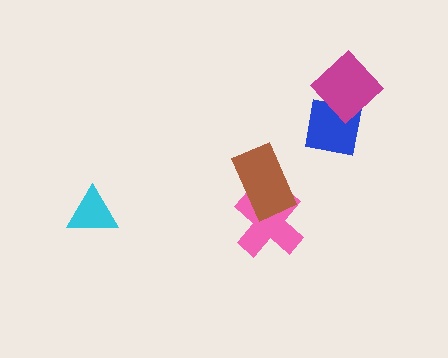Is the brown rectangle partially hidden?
No, no other shape covers it.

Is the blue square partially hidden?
Yes, it is partially covered by another shape.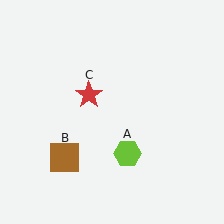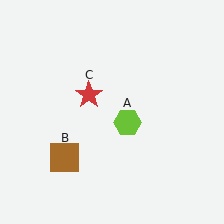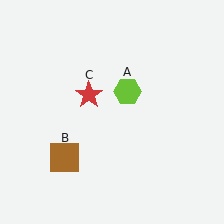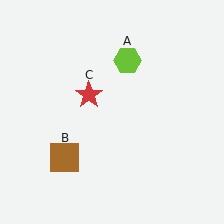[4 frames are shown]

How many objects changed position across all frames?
1 object changed position: lime hexagon (object A).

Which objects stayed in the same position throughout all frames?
Brown square (object B) and red star (object C) remained stationary.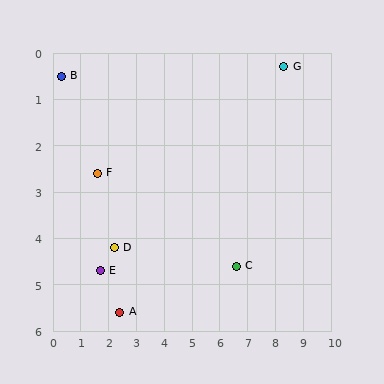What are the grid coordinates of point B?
Point B is at approximately (0.3, 0.5).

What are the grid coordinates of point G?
Point G is at approximately (8.3, 0.3).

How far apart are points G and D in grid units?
Points G and D are about 7.2 grid units apart.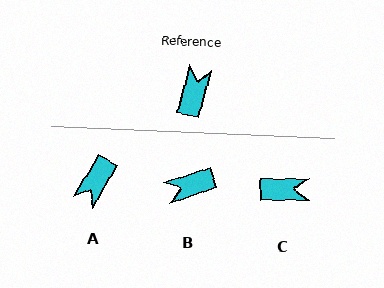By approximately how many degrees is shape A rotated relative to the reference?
Approximately 164 degrees counter-clockwise.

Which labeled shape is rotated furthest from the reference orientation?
A, about 164 degrees away.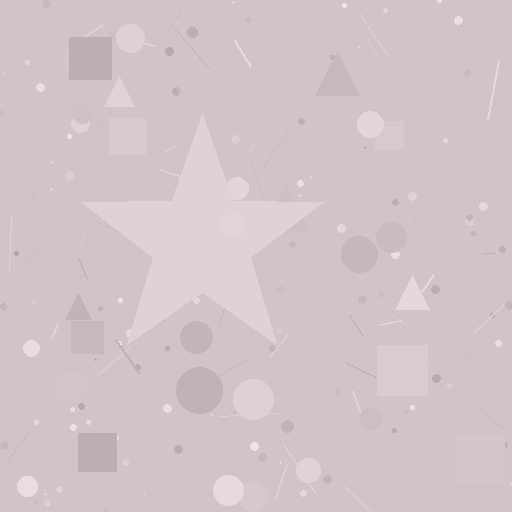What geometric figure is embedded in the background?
A star is embedded in the background.